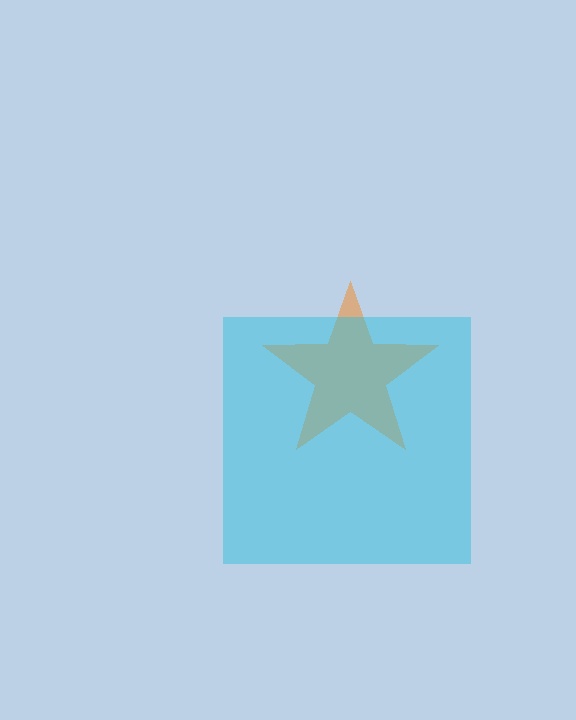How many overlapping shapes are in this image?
There are 2 overlapping shapes in the image.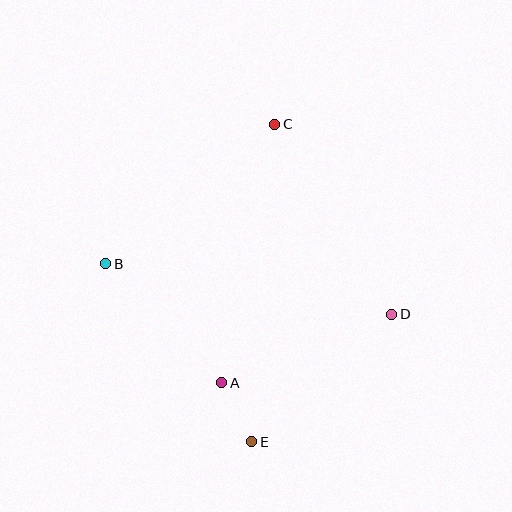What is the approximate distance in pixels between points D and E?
The distance between D and E is approximately 189 pixels.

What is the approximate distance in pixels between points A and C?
The distance between A and C is approximately 264 pixels.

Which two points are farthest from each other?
Points C and E are farthest from each other.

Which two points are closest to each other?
Points A and E are closest to each other.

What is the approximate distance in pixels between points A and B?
The distance between A and B is approximately 166 pixels.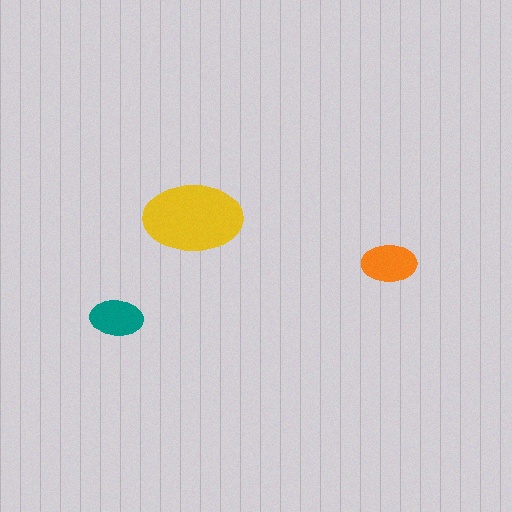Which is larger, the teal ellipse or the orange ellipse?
The orange one.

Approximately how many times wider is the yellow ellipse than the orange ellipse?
About 2 times wider.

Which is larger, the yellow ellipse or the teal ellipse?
The yellow one.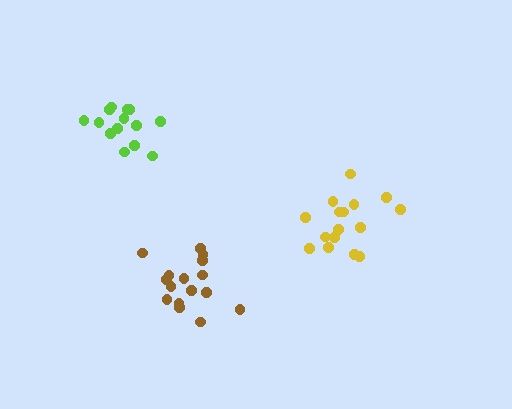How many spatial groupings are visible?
There are 3 spatial groupings.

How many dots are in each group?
Group 1: 16 dots, Group 2: 14 dots, Group 3: 16 dots (46 total).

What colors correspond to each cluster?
The clusters are colored: yellow, lime, brown.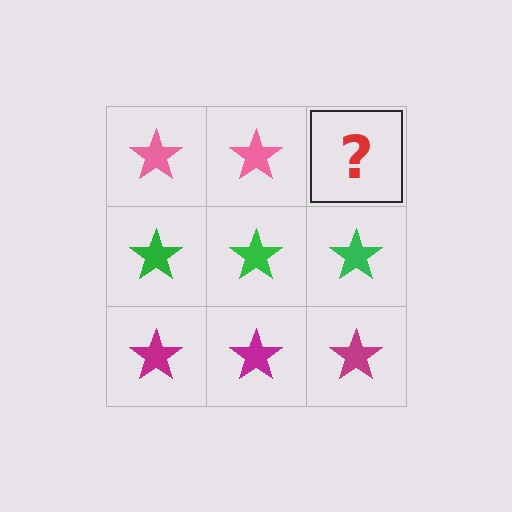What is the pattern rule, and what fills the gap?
The rule is that each row has a consistent color. The gap should be filled with a pink star.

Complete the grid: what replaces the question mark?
The question mark should be replaced with a pink star.